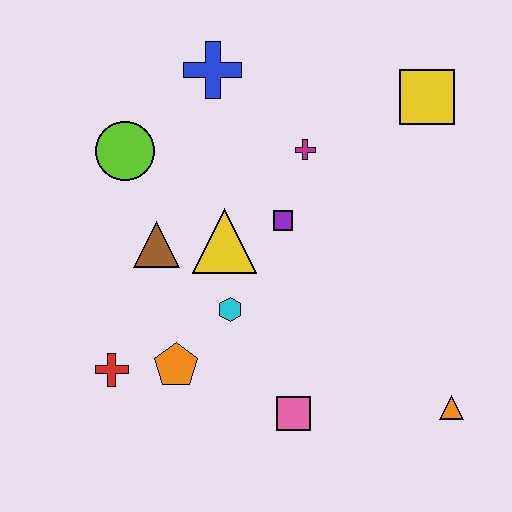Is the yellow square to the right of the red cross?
Yes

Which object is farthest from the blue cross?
The orange triangle is farthest from the blue cross.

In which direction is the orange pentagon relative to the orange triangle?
The orange pentagon is to the left of the orange triangle.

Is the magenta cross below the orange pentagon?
No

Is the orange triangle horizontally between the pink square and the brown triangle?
No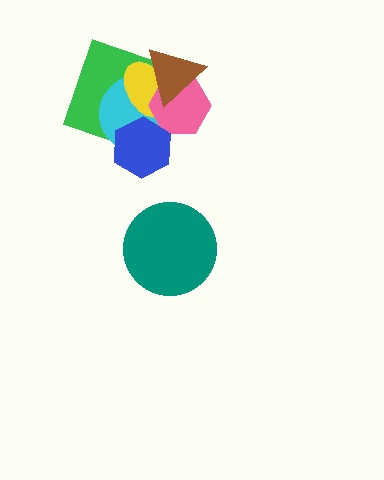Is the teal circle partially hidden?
No, no other shape covers it.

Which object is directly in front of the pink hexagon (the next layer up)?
The blue hexagon is directly in front of the pink hexagon.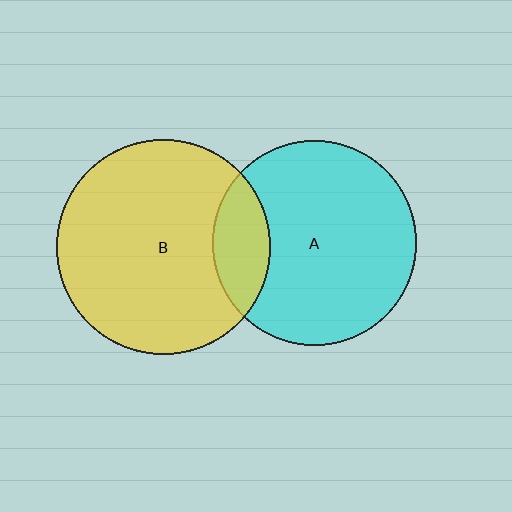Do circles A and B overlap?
Yes.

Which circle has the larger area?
Circle B (yellow).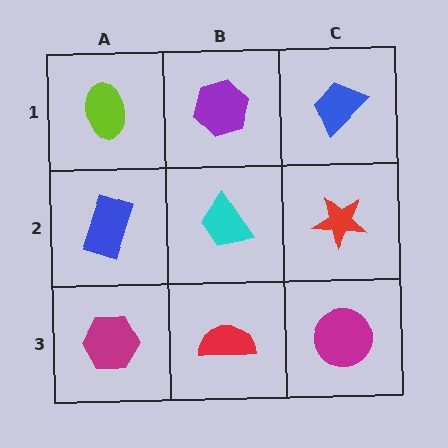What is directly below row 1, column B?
A cyan trapezoid.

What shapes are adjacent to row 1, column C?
A red star (row 2, column C), a purple hexagon (row 1, column B).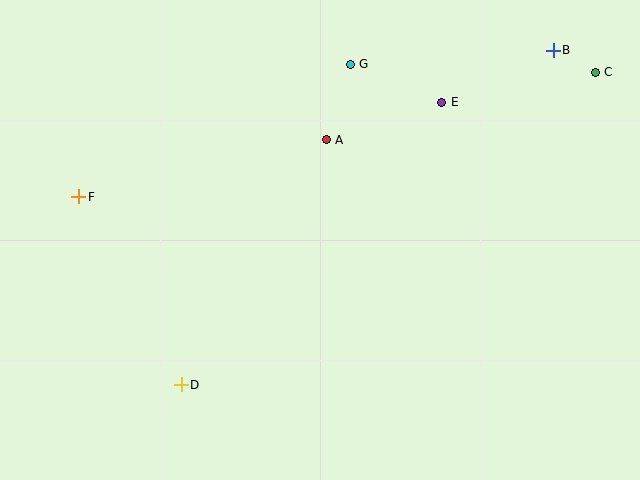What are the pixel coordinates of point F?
Point F is at (79, 197).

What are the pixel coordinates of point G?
Point G is at (350, 64).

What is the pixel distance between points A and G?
The distance between A and G is 79 pixels.